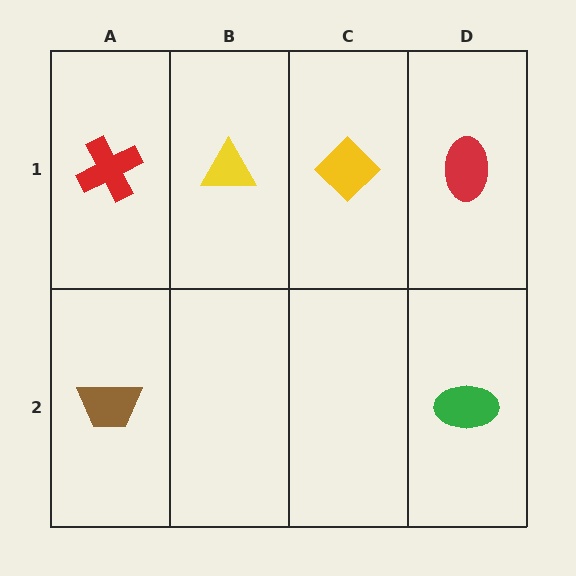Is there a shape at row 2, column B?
No, that cell is empty.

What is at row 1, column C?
A yellow diamond.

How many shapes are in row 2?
2 shapes.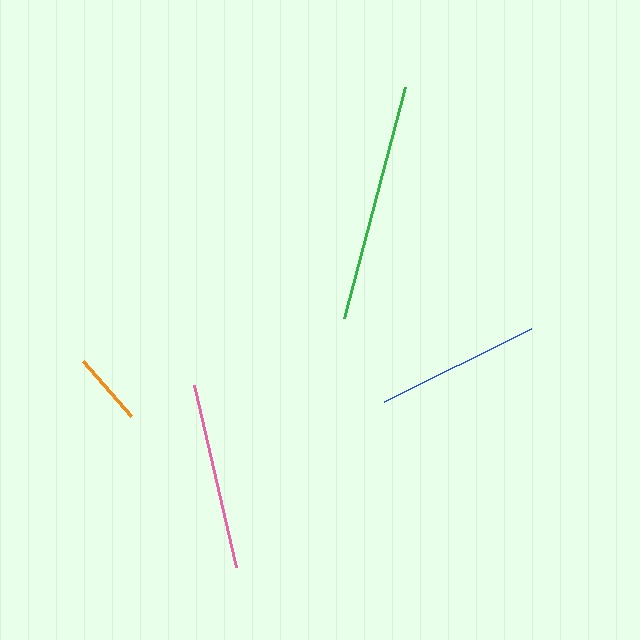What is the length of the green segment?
The green segment is approximately 239 pixels long.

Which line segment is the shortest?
The orange line is the shortest at approximately 73 pixels.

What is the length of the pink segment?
The pink segment is approximately 186 pixels long.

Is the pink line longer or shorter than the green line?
The green line is longer than the pink line.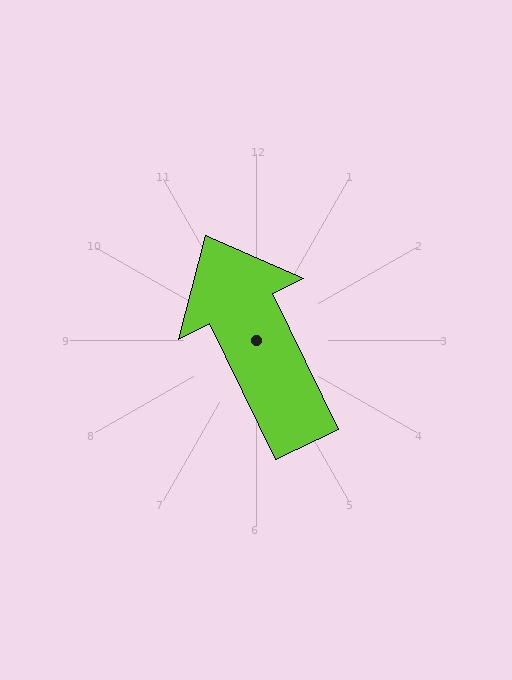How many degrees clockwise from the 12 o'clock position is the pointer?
Approximately 334 degrees.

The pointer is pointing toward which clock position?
Roughly 11 o'clock.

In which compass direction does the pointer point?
Northwest.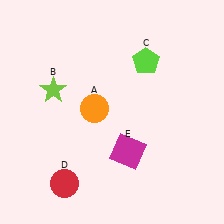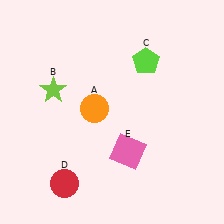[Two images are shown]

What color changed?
The square (E) changed from magenta in Image 1 to pink in Image 2.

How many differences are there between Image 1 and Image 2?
There is 1 difference between the two images.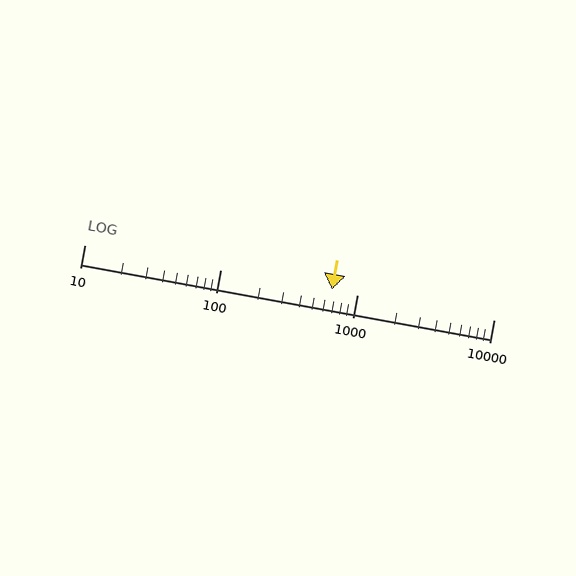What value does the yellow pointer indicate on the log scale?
The pointer indicates approximately 650.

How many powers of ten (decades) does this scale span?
The scale spans 3 decades, from 10 to 10000.